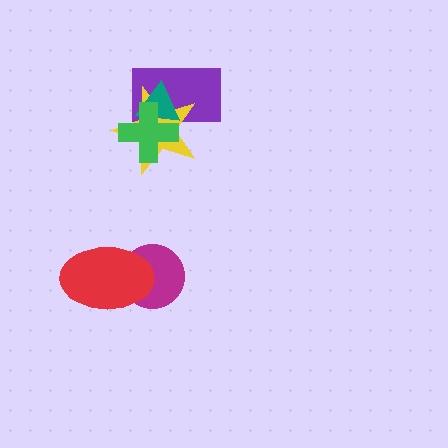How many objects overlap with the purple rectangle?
3 objects overlap with the purple rectangle.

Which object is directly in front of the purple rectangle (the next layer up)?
The yellow star is directly in front of the purple rectangle.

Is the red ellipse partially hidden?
No, no other shape covers it.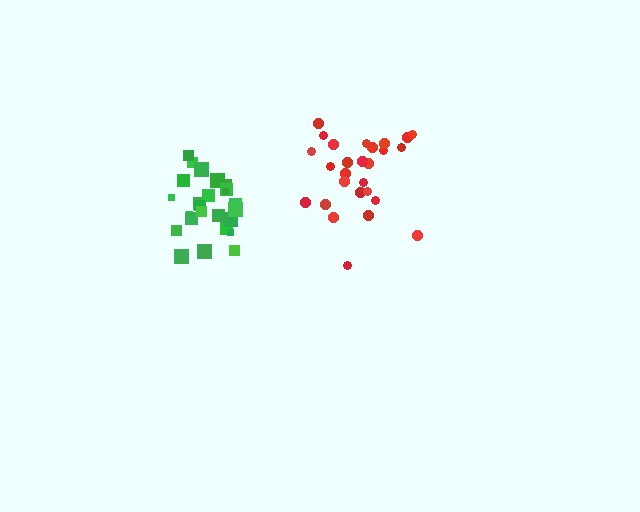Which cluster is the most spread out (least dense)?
Red.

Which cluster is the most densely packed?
Green.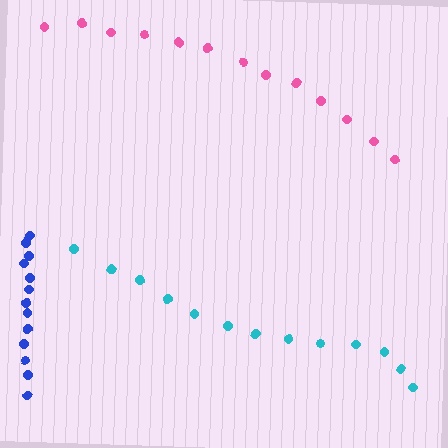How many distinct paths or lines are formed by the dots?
There are 3 distinct paths.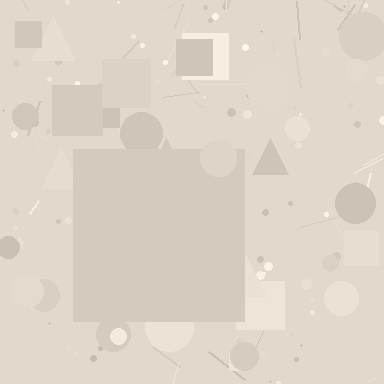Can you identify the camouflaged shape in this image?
The camouflaged shape is a square.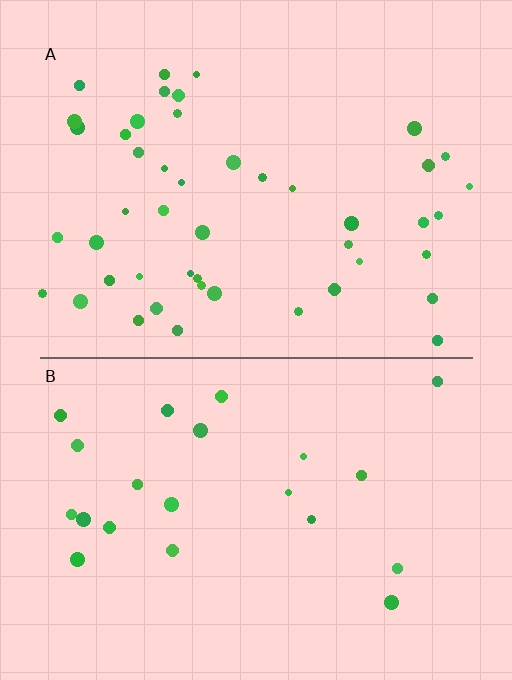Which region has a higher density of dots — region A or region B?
A (the top).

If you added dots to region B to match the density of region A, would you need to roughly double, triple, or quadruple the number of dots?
Approximately double.